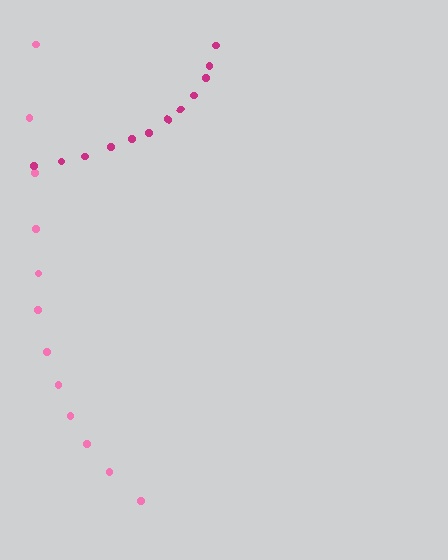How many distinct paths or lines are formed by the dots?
There are 2 distinct paths.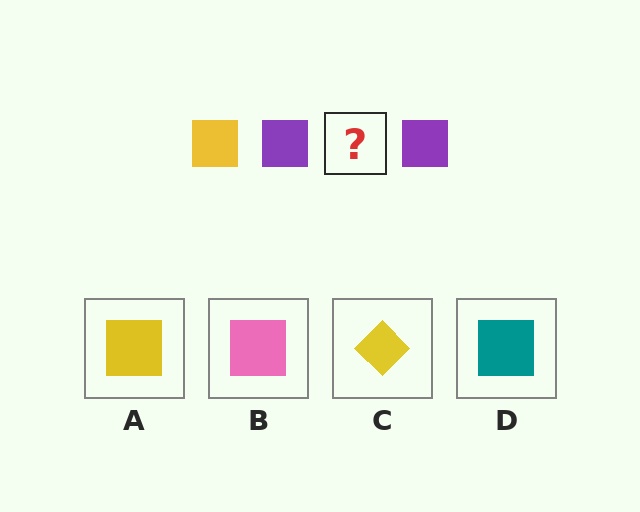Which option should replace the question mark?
Option A.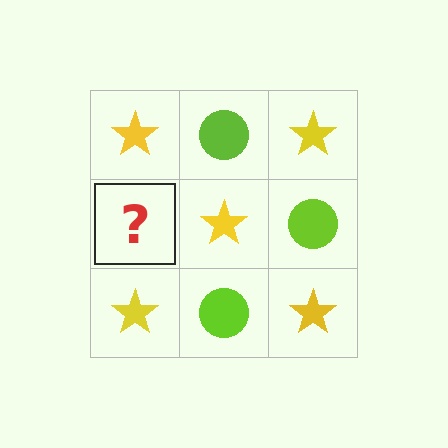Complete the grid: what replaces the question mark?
The question mark should be replaced with a lime circle.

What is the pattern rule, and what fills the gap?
The rule is that it alternates yellow star and lime circle in a checkerboard pattern. The gap should be filled with a lime circle.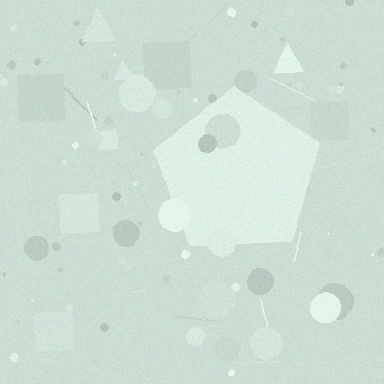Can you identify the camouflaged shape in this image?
The camouflaged shape is a pentagon.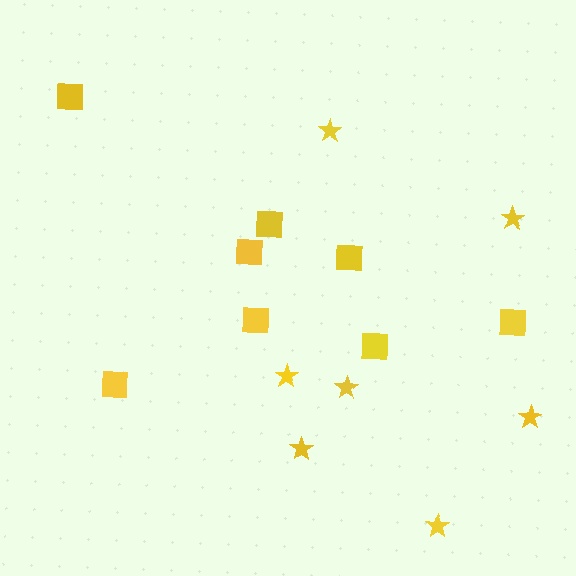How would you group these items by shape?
There are 2 groups: one group of squares (8) and one group of stars (7).